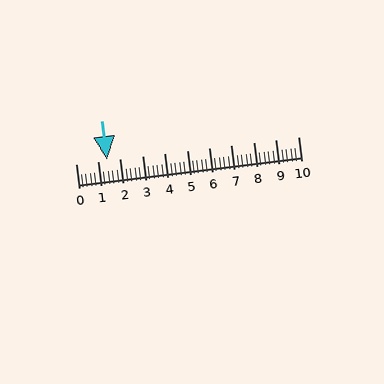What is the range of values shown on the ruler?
The ruler shows values from 0 to 10.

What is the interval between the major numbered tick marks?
The major tick marks are spaced 1 units apart.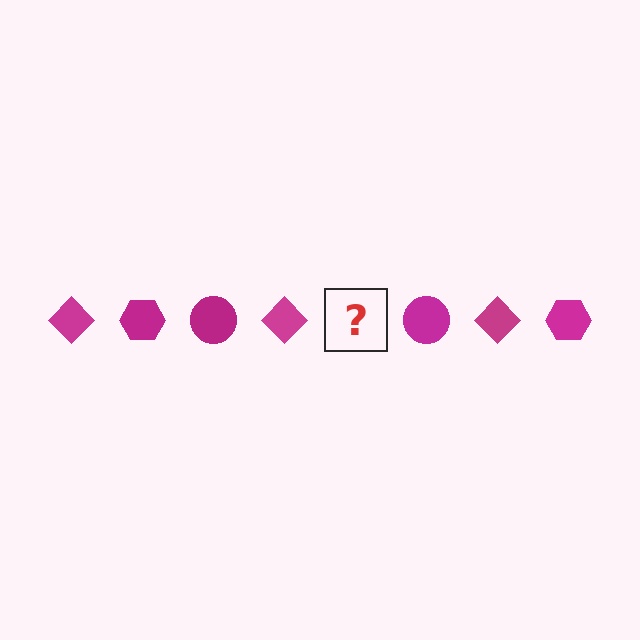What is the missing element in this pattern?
The missing element is a magenta hexagon.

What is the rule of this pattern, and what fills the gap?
The rule is that the pattern cycles through diamond, hexagon, circle shapes in magenta. The gap should be filled with a magenta hexagon.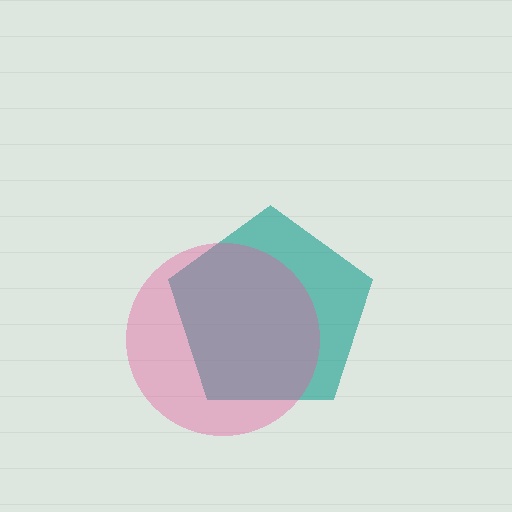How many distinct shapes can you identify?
There are 2 distinct shapes: a teal pentagon, a pink circle.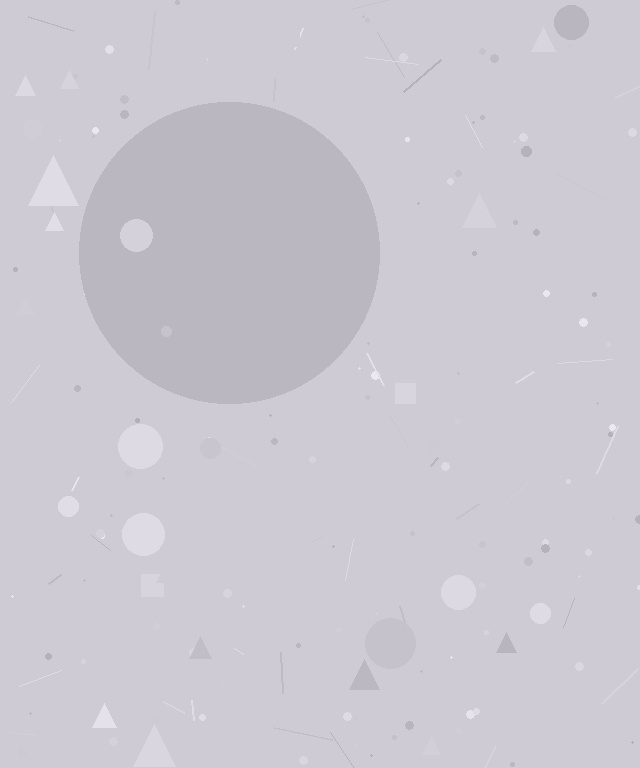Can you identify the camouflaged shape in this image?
The camouflaged shape is a circle.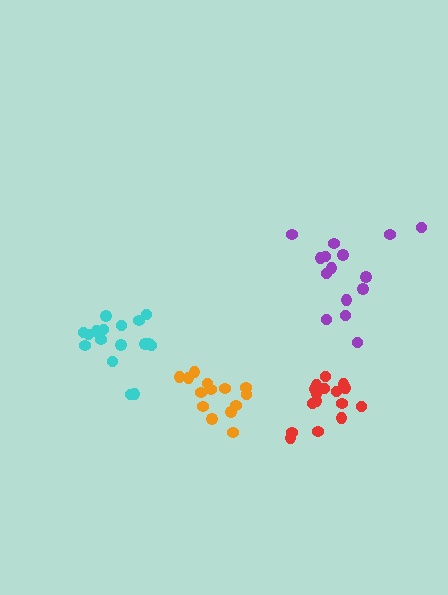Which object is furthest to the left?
The cyan cluster is leftmost.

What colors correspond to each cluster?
The clusters are colored: purple, cyan, orange, red.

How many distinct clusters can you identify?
There are 4 distinct clusters.